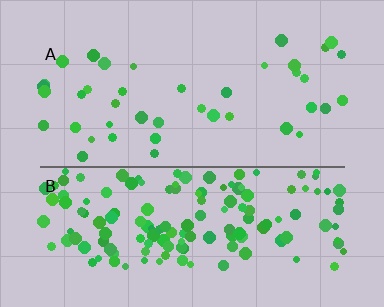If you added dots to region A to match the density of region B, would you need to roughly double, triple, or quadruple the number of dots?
Approximately quadruple.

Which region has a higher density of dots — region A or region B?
B (the bottom).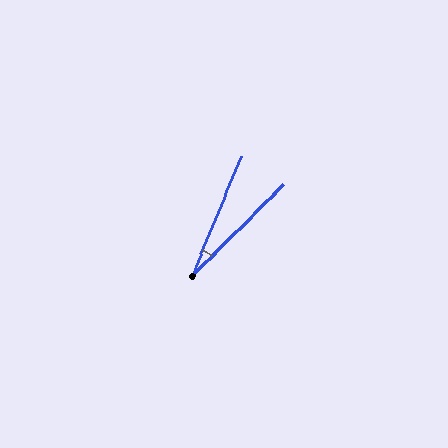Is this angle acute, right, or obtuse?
It is acute.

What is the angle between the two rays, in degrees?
Approximately 23 degrees.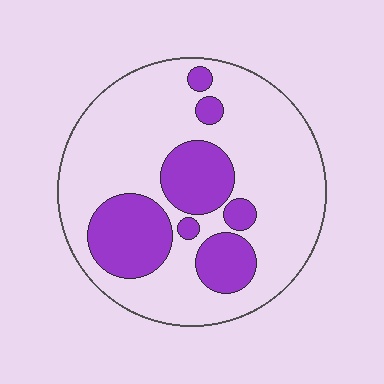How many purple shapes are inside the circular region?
7.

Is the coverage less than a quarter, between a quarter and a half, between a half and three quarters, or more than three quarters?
Between a quarter and a half.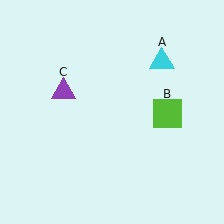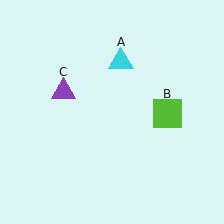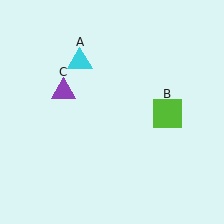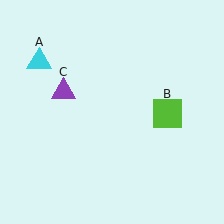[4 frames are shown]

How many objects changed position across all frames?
1 object changed position: cyan triangle (object A).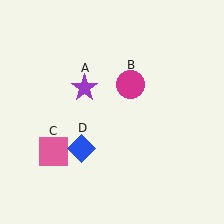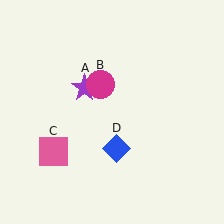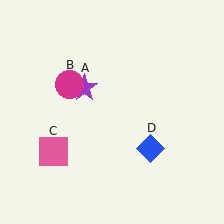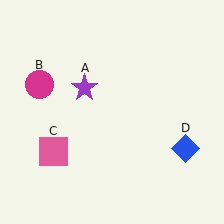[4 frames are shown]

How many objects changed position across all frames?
2 objects changed position: magenta circle (object B), blue diamond (object D).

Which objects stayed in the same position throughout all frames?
Purple star (object A) and pink square (object C) remained stationary.